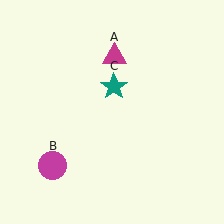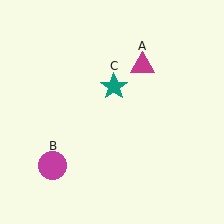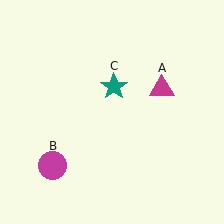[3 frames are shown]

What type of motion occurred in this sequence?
The magenta triangle (object A) rotated clockwise around the center of the scene.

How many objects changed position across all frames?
1 object changed position: magenta triangle (object A).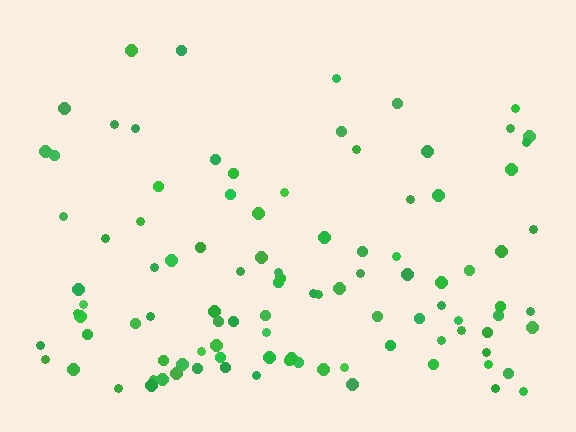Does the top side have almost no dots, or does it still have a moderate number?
Still a moderate number, just noticeably fewer than the bottom.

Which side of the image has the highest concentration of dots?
The bottom.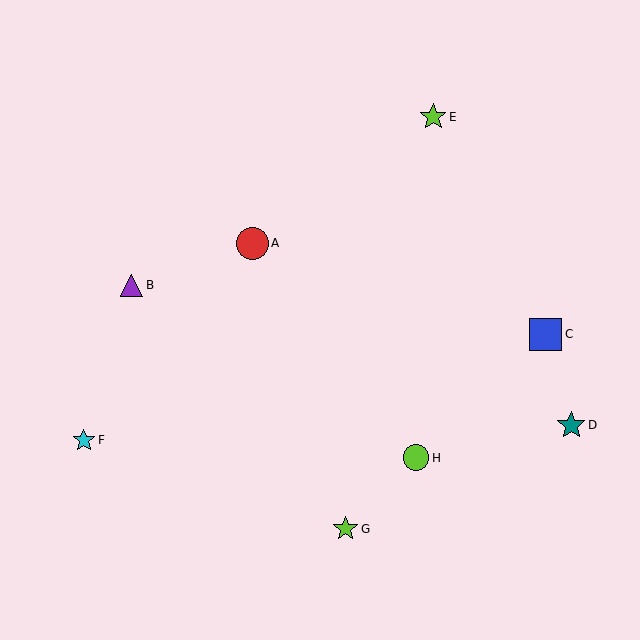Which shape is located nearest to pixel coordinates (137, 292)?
The purple triangle (labeled B) at (132, 285) is nearest to that location.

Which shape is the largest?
The red circle (labeled A) is the largest.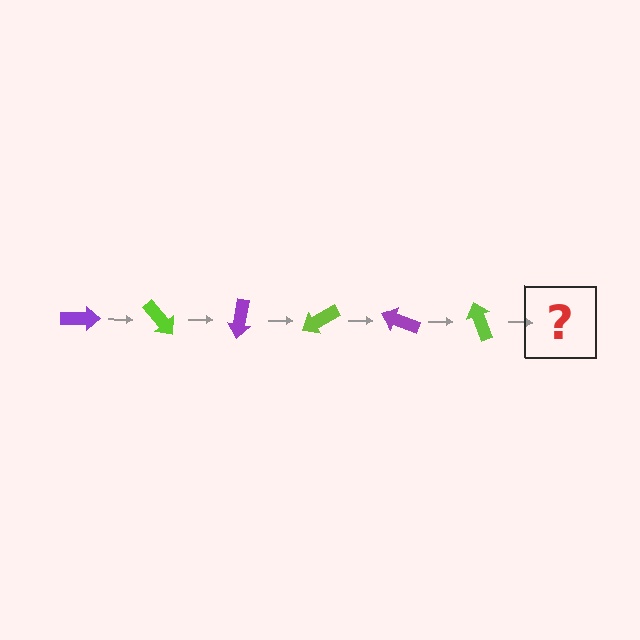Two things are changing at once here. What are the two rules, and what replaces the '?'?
The two rules are that it rotates 50 degrees each step and the color cycles through purple and lime. The '?' should be a purple arrow, rotated 300 degrees from the start.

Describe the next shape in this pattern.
It should be a purple arrow, rotated 300 degrees from the start.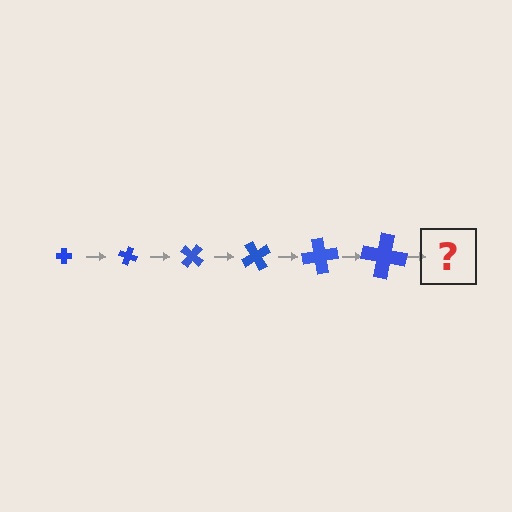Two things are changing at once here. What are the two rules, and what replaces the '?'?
The two rules are that the cross grows larger each step and it rotates 20 degrees each step. The '?' should be a cross, larger than the previous one and rotated 120 degrees from the start.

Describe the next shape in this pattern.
It should be a cross, larger than the previous one and rotated 120 degrees from the start.